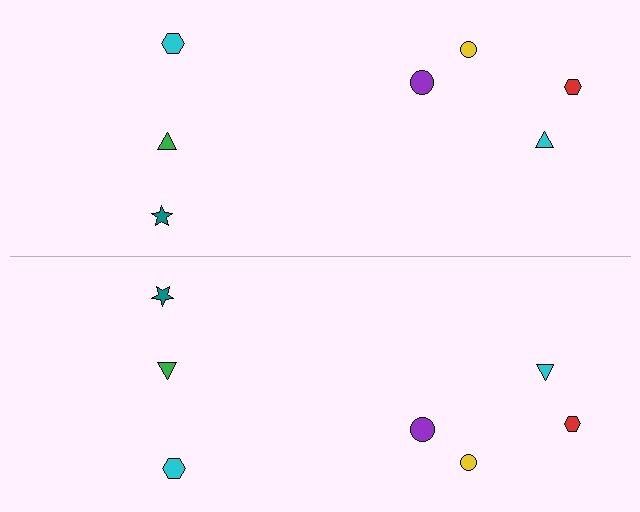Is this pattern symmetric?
Yes, this pattern has bilateral (reflection) symmetry.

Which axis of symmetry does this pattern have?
The pattern has a horizontal axis of symmetry running through the center of the image.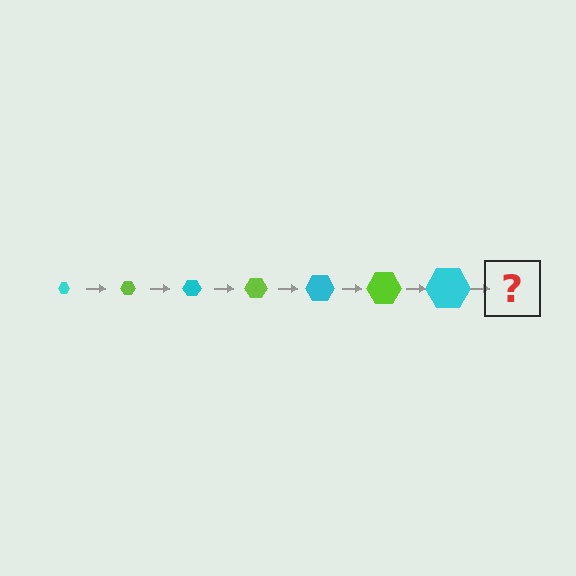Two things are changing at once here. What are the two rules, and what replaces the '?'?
The two rules are that the hexagon grows larger each step and the color cycles through cyan and lime. The '?' should be a lime hexagon, larger than the previous one.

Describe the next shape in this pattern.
It should be a lime hexagon, larger than the previous one.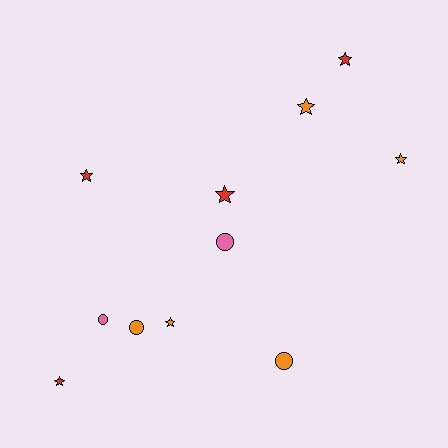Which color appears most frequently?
Orange, with 5 objects.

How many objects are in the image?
There are 11 objects.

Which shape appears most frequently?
Star, with 7 objects.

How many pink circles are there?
There are 2 pink circles.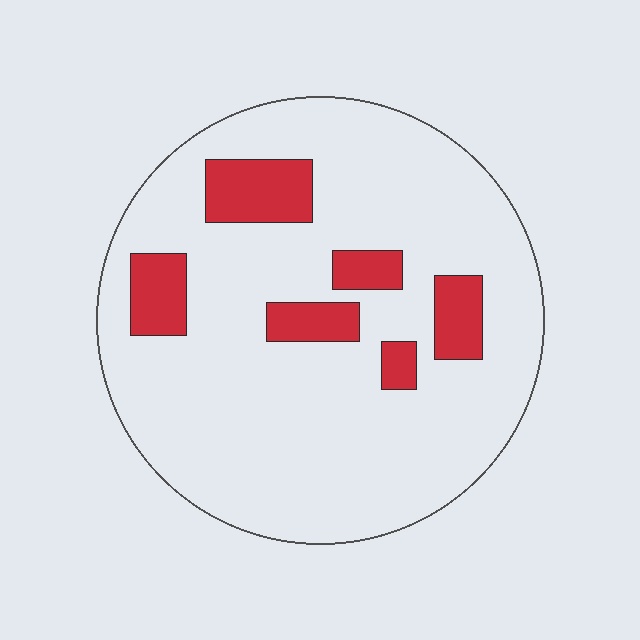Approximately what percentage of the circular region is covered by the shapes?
Approximately 15%.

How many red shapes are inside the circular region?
6.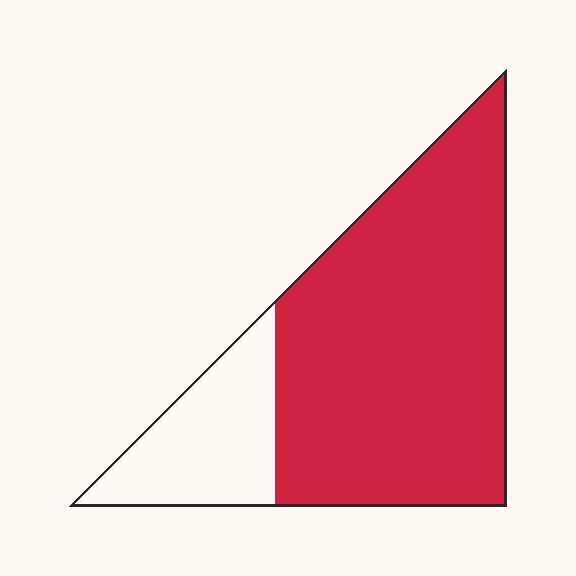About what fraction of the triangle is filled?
About four fifths (4/5).